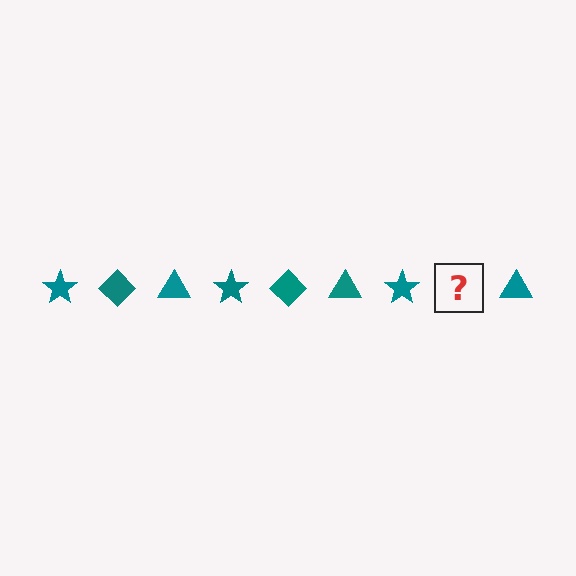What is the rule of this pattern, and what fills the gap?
The rule is that the pattern cycles through star, diamond, triangle shapes in teal. The gap should be filled with a teal diamond.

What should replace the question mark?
The question mark should be replaced with a teal diamond.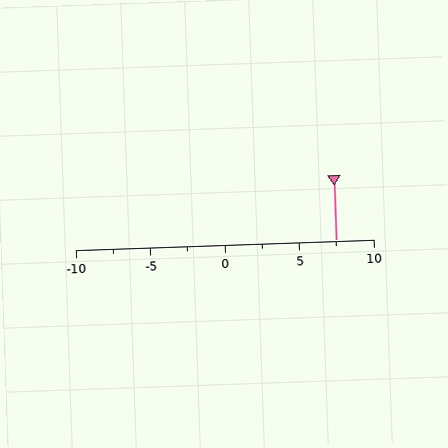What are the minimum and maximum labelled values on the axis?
The axis runs from -10 to 10.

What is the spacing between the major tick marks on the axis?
The major ticks are spaced 5 apart.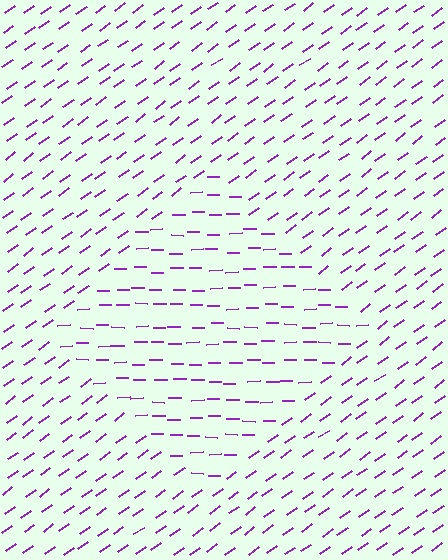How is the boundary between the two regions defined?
The boundary is defined purely by a change in line orientation (approximately 36 degrees difference). All lines are the same color and thickness.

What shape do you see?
I see a diamond.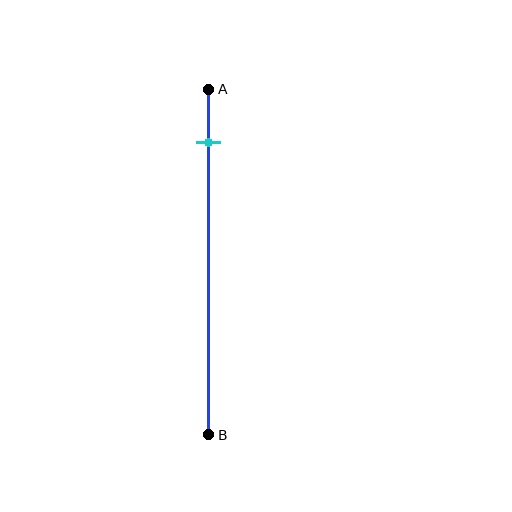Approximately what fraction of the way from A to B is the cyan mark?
The cyan mark is approximately 15% of the way from A to B.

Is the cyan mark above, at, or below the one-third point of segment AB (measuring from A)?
The cyan mark is above the one-third point of segment AB.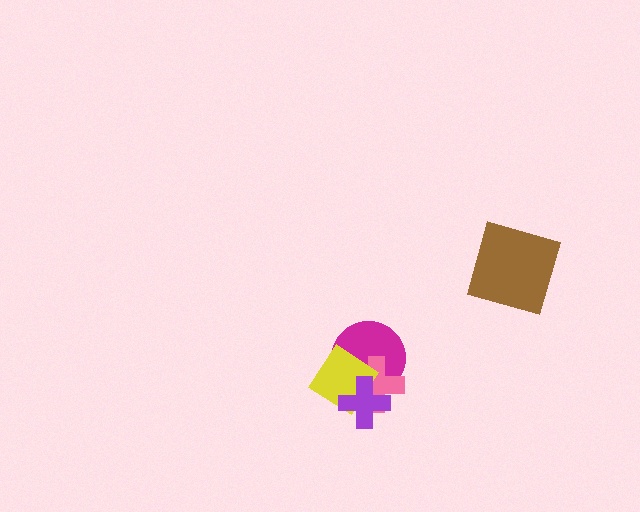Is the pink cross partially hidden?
Yes, it is partially covered by another shape.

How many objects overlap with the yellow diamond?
3 objects overlap with the yellow diamond.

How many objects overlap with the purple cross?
3 objects overlap with the purple cross.